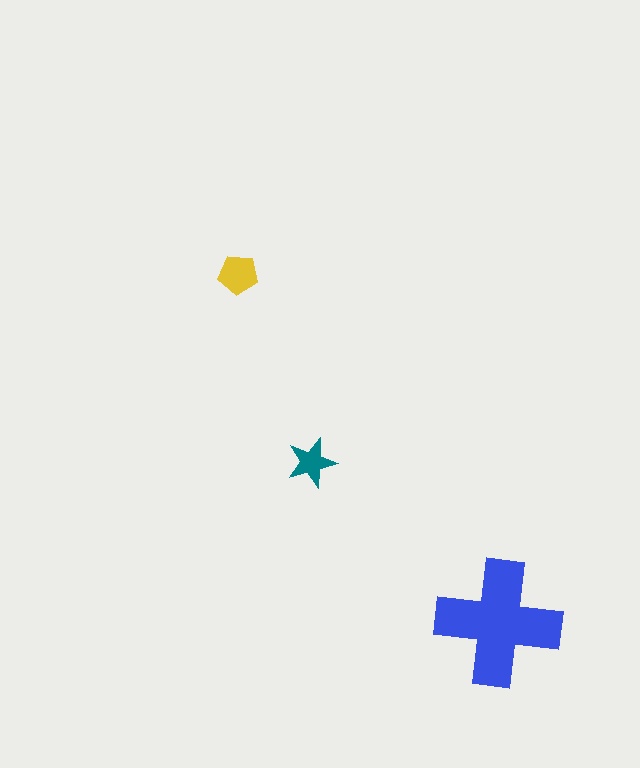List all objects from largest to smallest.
The blue cross, the yellow pentagon, the teal star.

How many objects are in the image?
There are 3 objects in the image.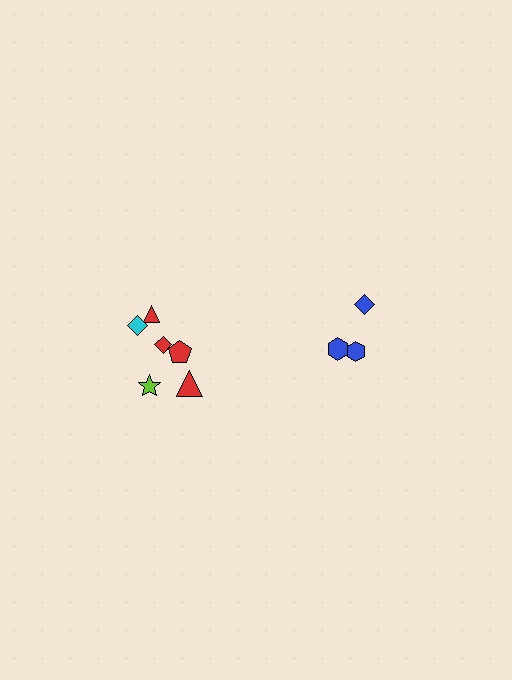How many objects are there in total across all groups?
There are 9 objects.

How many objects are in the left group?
There are 6 objects.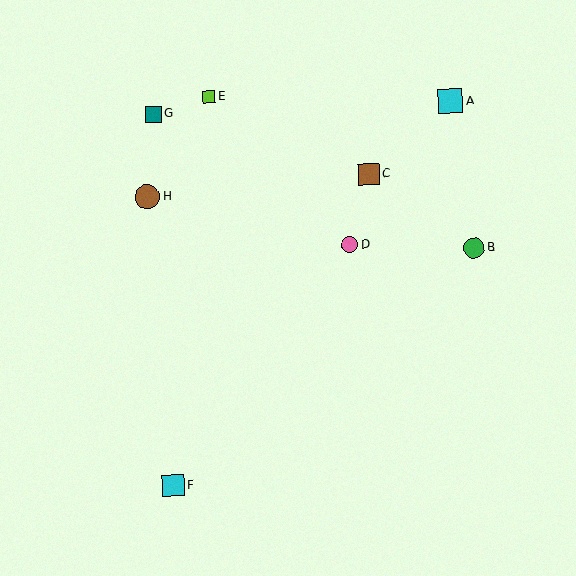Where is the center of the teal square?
The center of the teal square is at (153, 114).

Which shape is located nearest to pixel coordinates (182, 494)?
The cyan square (labeled F) at (173, 485) is nearest to that location.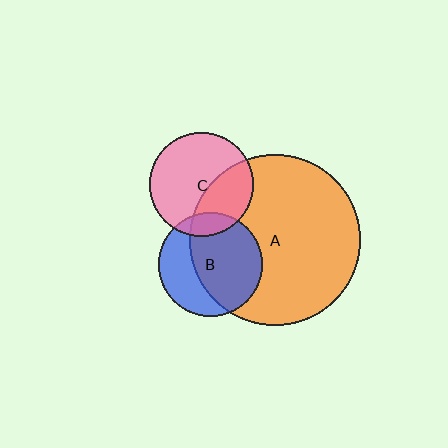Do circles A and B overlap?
Yes.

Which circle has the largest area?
Circle A (orange).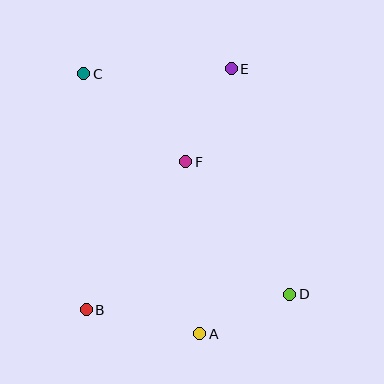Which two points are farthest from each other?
Points C and D are farthest from each other.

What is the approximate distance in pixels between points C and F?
The distance between C and F is approximately 135 pixels.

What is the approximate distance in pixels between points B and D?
The distance between B and D is approximately 204 pixels.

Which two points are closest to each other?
Points A and D are closest to each other.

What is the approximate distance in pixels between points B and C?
The distance between B and C is approximately 236 pixels.